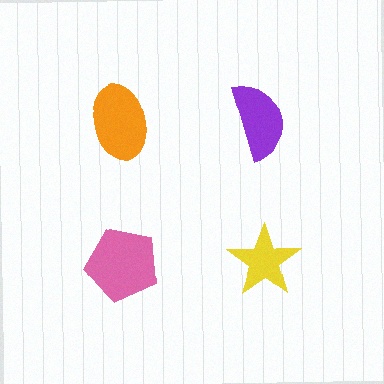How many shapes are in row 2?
2 shapes.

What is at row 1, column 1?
An orange ellipse.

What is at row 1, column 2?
A purple semicircle.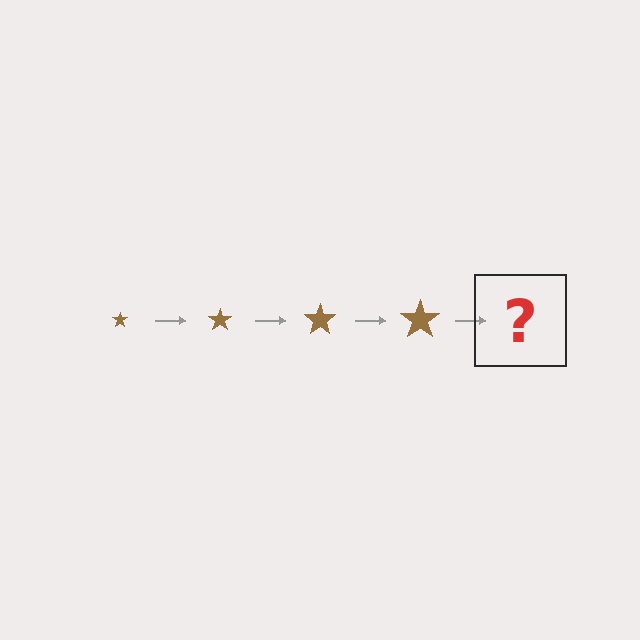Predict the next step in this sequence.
The next step is a brown star, larger than the previous one.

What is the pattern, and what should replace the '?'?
The pattern is that the star gets progressively larger each step. The '?' should be a brown star, larger than the previous one.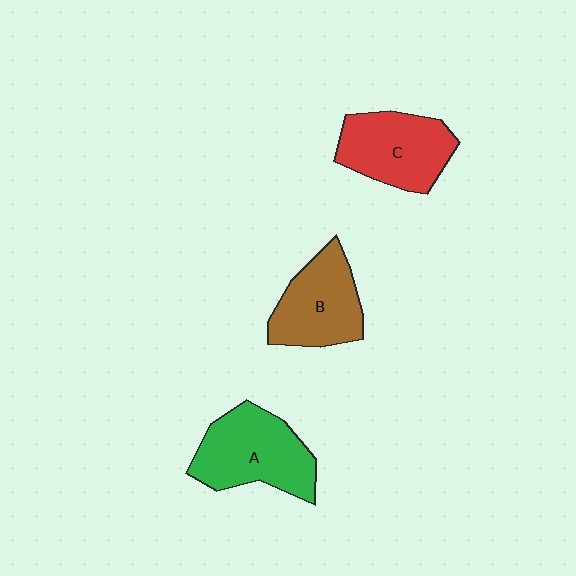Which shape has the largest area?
Shape A (green).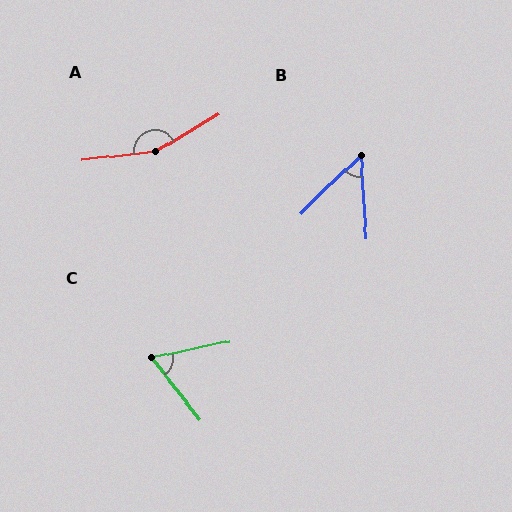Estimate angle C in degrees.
Approximately 64 degrees.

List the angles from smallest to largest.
B (50°), C (64°), A (156°).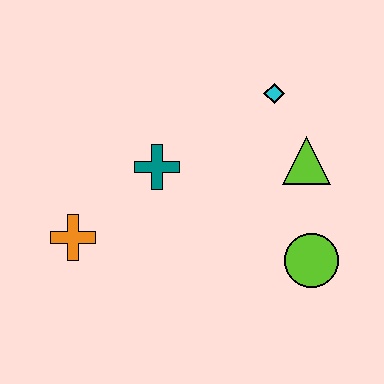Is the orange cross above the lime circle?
Yes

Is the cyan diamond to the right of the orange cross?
Yes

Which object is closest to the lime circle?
The lime triangle is closest to the lime circle.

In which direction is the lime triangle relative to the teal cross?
The lime triangle is to the right of the teal cross.